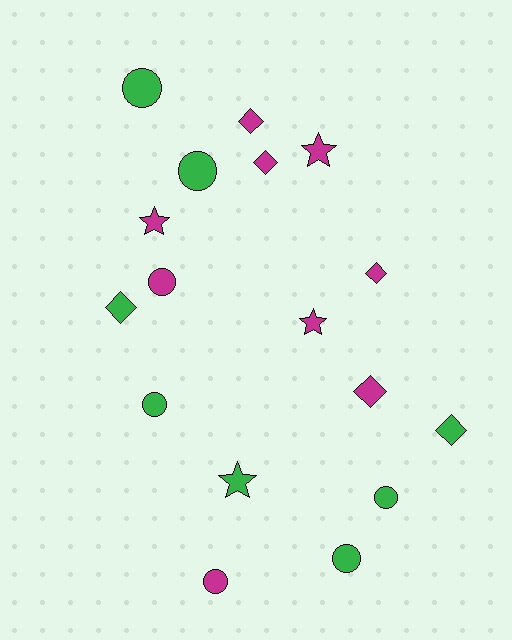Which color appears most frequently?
Magenta, with 9 objects.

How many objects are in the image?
There are 17 objects.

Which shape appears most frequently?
Circle, with 7 objects.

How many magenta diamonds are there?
There are 4 magenta diamonds.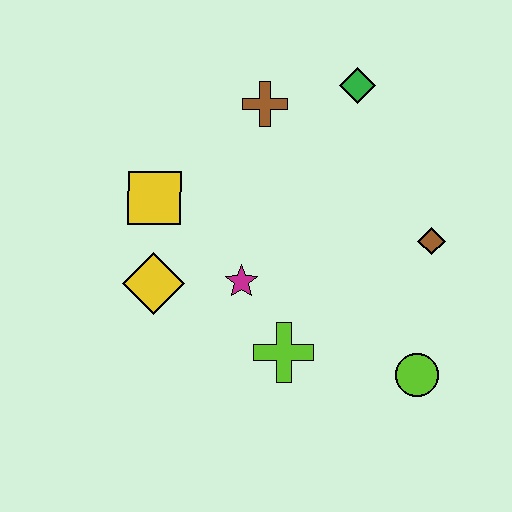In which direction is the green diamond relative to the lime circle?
The green diamond is above the lime circle.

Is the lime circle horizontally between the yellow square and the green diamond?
No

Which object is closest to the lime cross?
The magenta star is closest to the lime cross.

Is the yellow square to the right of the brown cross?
No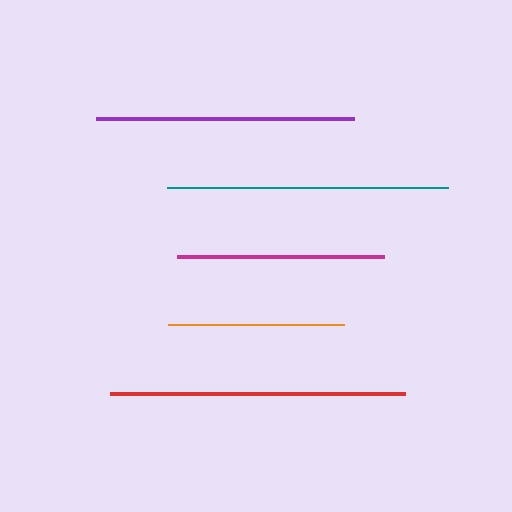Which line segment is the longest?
The red line is the longest at approximately 296 pixels.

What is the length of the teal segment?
The teal segment is approximately 281 pixels long.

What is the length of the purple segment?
The purple segment is approximately 258 pixels long.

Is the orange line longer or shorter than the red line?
The red line is longer than the orange line.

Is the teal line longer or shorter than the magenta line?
The teal line is longer than the magenta line.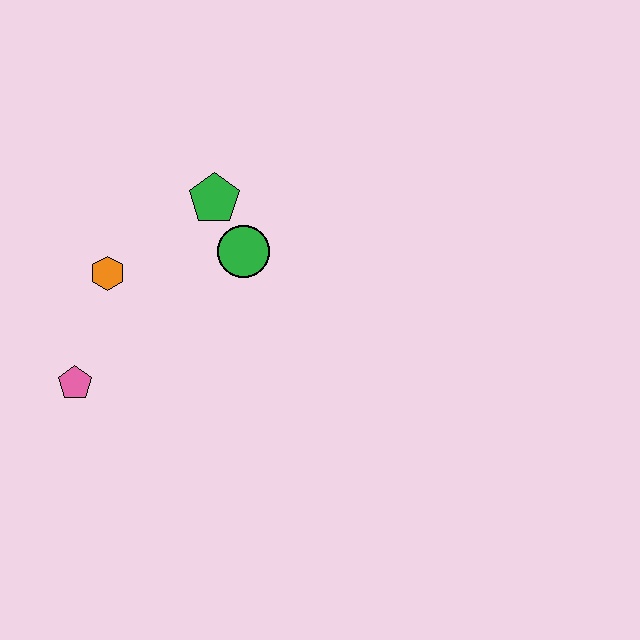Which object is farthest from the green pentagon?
The pink pentagon is farthest from the green pentagon.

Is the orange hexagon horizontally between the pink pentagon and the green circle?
Yes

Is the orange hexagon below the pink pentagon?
No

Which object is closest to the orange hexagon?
The pink pentagon is closest to the orange hexagon.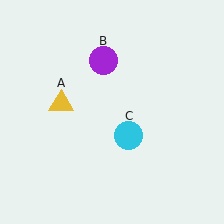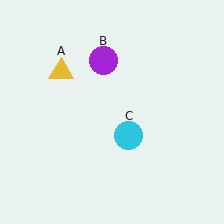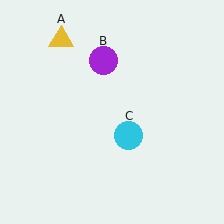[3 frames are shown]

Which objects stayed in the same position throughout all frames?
Purple circle (object B) and cyan circle (object C) remained stationary.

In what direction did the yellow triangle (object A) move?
The yellow triangle (object A) moved up.